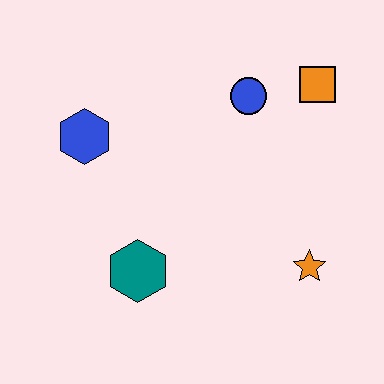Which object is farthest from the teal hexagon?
The orange square is farthest from the teal hexagon.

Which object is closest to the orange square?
The blue circle is closest to the orange square.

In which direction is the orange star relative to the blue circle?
The orange star is below the blue circle.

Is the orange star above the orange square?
No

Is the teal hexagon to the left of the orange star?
Yes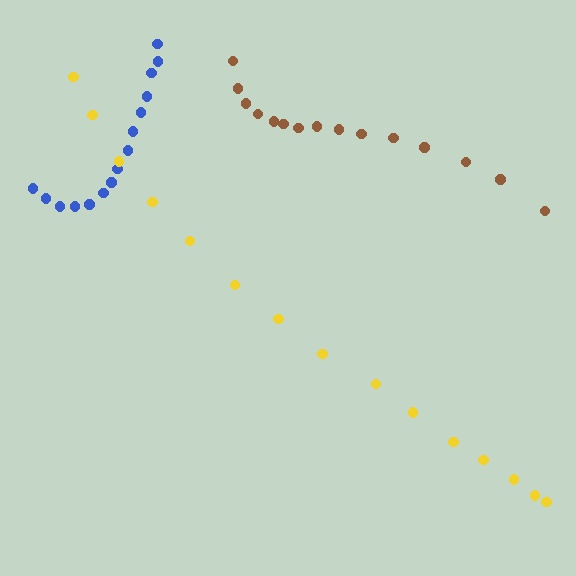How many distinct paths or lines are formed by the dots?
There are 3 distinct paths.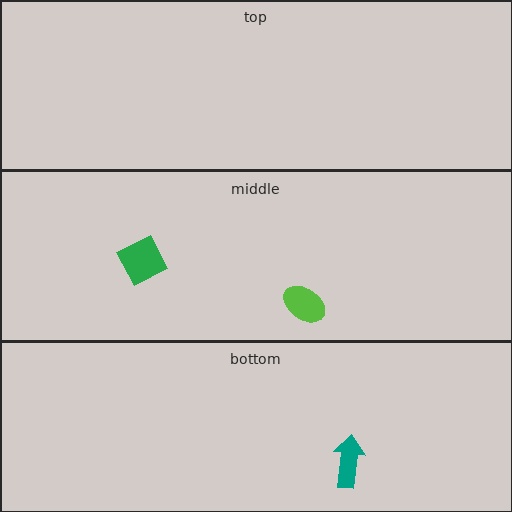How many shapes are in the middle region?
2.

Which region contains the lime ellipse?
The middle region.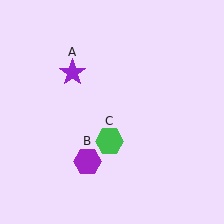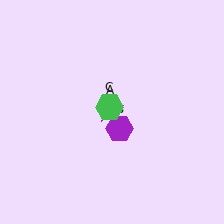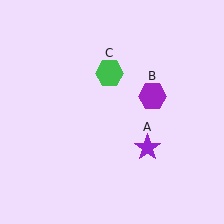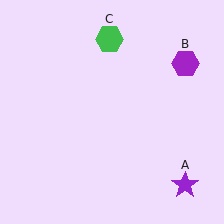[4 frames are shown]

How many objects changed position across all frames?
3 objects changed position: purple star (object A), purple hexagon (object B), green hexagon (object C).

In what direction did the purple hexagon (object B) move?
The purple hexagon (object B) moved up and to the right.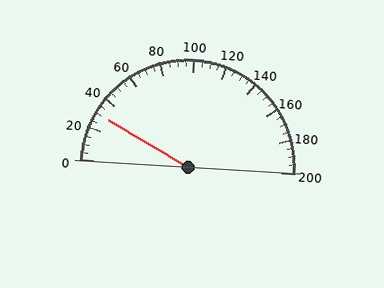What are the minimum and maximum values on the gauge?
The gauge ranges from 0 to 200.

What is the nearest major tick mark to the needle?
The nearest major tick mark is 40.